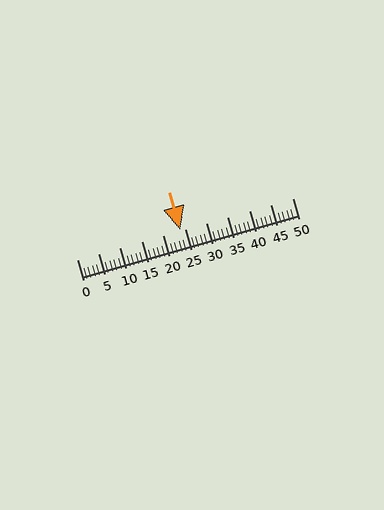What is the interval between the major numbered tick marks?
The major tick marks are spaced 5 units apart.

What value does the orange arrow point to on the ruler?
The orange arrow points to approximately 24.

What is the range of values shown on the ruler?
The ruler shows values from 0 to 50.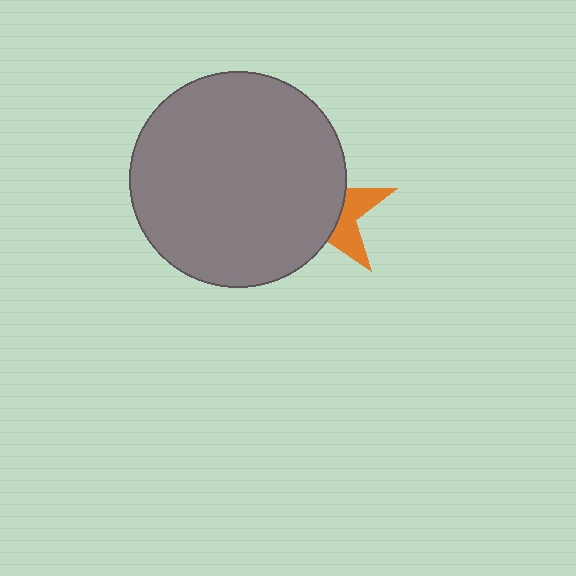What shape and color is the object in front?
The object in front is a gray circle.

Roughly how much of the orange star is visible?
A small part of it is visible (roughly 33%).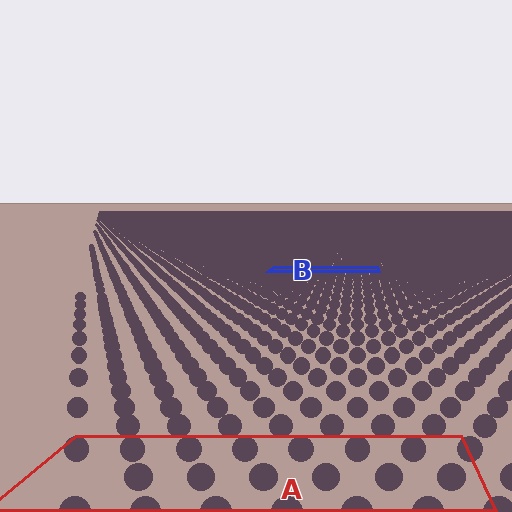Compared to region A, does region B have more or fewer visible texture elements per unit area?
Region B has more texture elements per unit area — they are packed more densely because it is farther away.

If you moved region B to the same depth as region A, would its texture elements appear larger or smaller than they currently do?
They would appear larger. At a closer depth, the same texture elements are projected at a bigger on-screen size.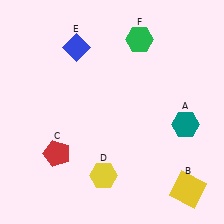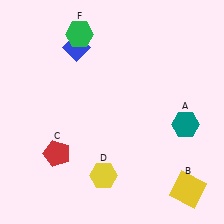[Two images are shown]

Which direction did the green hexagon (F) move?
The green hexagon (F) moved left.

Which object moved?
The green hexagon (F) moved left.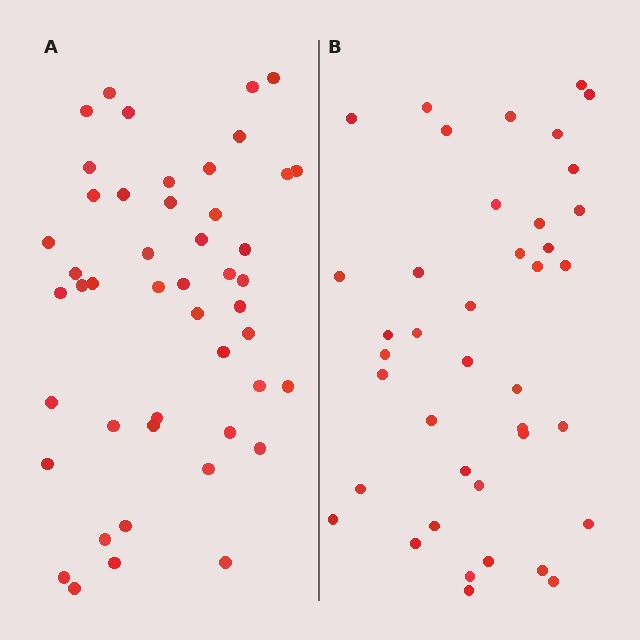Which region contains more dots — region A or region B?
Region A (the left region) has more dots.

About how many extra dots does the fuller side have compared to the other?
Region A has roughly 8 or so more dots than region B.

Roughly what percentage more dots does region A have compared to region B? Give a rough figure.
About 20% more.